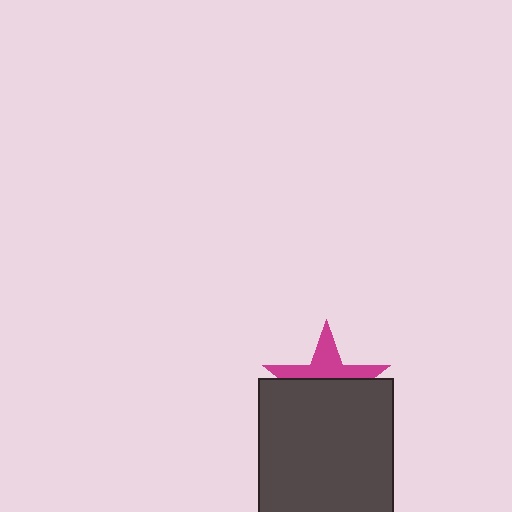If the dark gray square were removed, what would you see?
You would see the complete magenta star.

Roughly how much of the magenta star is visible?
A small part of it is visible (roughly 39%).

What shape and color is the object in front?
The object in front is a dark gray square.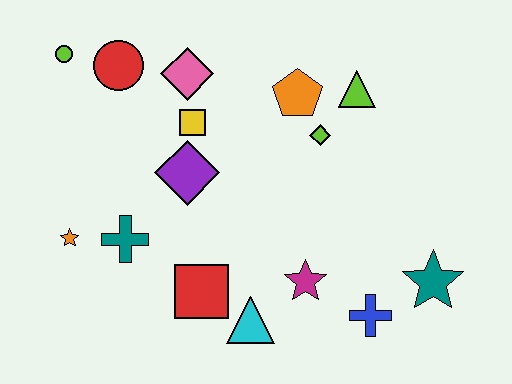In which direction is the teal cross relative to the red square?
The teal cross is to the left of the red square.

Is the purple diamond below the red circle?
Yes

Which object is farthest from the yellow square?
The teal star is farthest from the yellow square.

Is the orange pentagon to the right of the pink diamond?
Yes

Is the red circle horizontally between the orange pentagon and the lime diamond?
No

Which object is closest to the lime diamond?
The orange pentagon is closest to the lime diamond.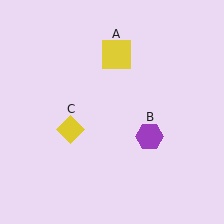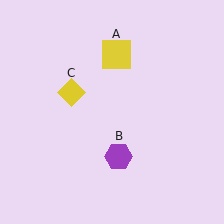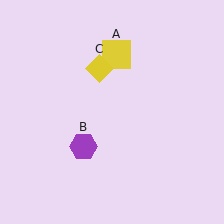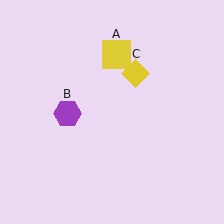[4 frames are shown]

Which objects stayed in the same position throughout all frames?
Yellow square (object A) remained stationary.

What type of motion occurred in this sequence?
The purple hexagon (object B), yellow diamond (object C) rotated clockwise around the center of the scene.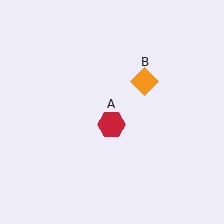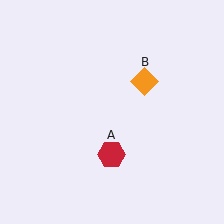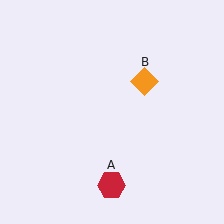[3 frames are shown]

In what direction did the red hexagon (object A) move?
The red hexagon (object A) moved down.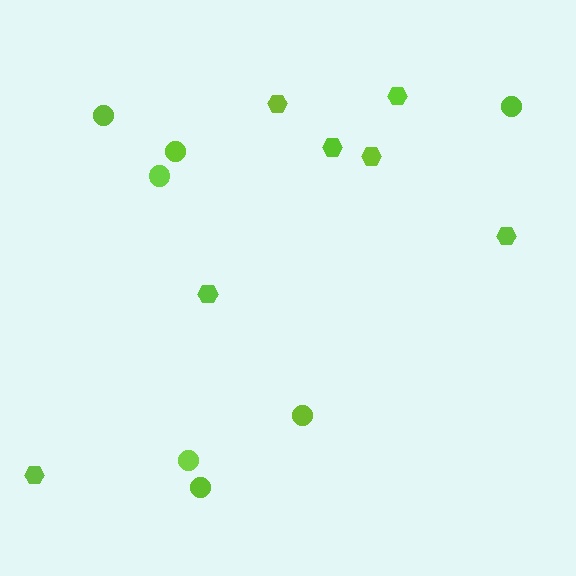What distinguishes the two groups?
There are 2 groups: one group of hexagons (7) and one group of circles (7).